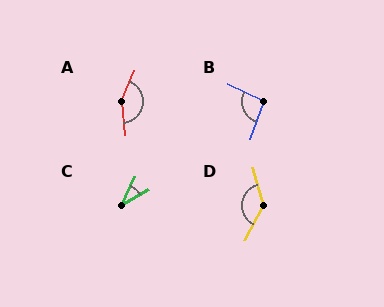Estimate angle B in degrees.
Approximately 96 degrees.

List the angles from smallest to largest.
C (35°), B (96°), D (136°), A (152°).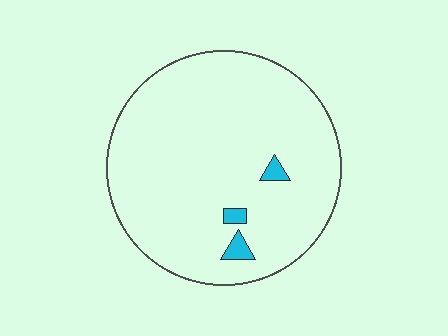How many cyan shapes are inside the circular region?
3.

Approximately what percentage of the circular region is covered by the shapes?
Approximately 5%.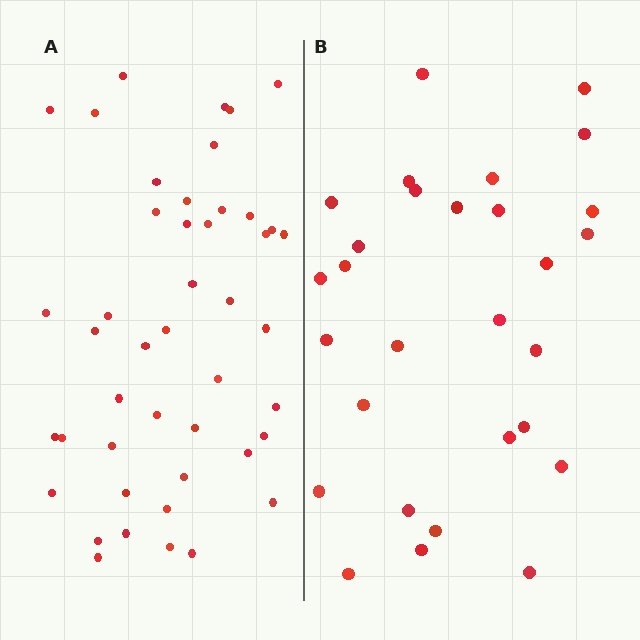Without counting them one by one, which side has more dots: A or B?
Region A (the left region) has more dots.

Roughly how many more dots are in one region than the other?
Region A has approximately 15 more dots than region B.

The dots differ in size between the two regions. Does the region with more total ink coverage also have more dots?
No. Region B has more total ink coverage because its dots are larger, but region A actually contains more individual dots. Total area can be misleading — the number of items is what matters here.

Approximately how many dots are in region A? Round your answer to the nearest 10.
About 40 dots. (The exact count is 45, which rounds to 40.)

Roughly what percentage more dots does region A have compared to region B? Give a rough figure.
About 55% more.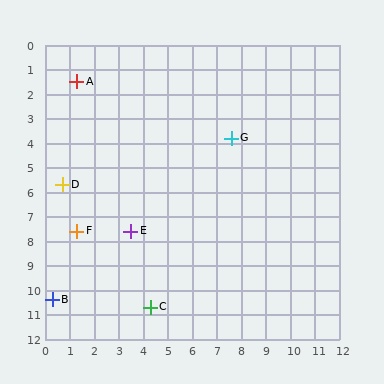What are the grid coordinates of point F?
Point F is at approximately (1.3, 7.6).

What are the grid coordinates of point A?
Point A is at approximately (1.3, 1.5).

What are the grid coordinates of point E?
Point E is at approximately (3.5, 7.6).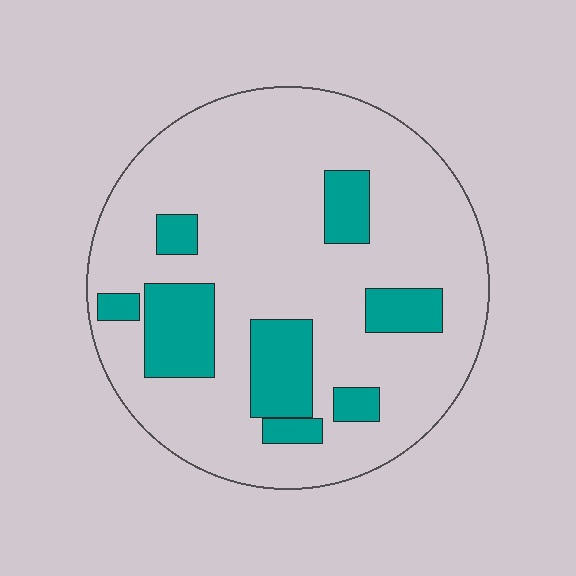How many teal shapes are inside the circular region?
8.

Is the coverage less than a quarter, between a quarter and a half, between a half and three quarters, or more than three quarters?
Less than a quarter.